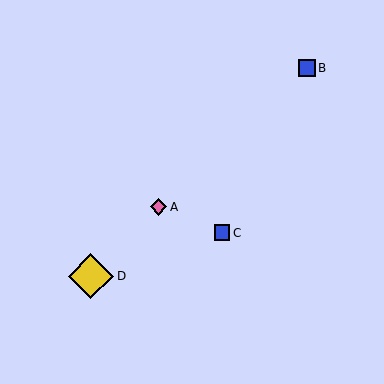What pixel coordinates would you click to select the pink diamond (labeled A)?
Click at (158, 207) to select the pink diamond A.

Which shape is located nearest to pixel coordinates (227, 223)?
The blue square (labeled C) at (222, 233) is nearest to that location.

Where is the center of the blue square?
The center of the blue square is at (222, 233).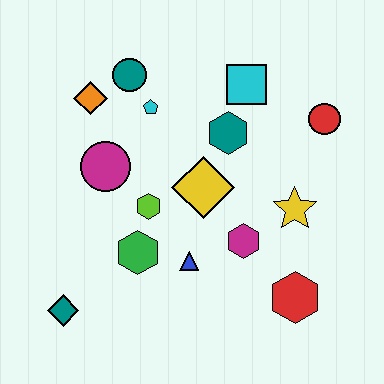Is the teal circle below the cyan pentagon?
No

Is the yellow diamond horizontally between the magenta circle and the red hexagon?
Yes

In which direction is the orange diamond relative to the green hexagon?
The orange diamond is above the green hexagon.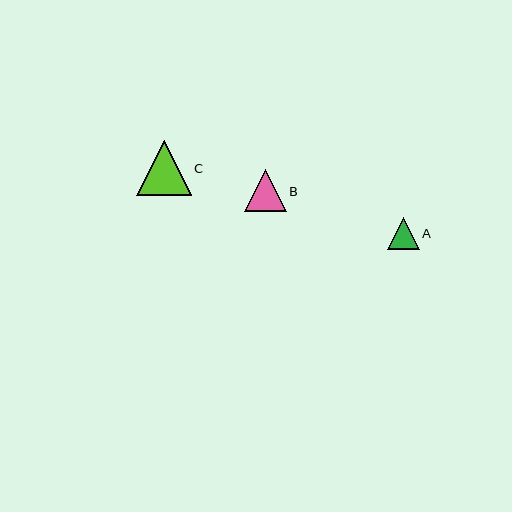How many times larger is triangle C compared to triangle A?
Triangle C is approximately 1.7 times the size of triangle A.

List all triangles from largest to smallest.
From largest to smallest: C, B, A.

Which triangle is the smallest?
Triangle A is the smallest with a size of approximately 32 pixels.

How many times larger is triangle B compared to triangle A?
Triangle B is approximately 1.3 times the size of triangle A.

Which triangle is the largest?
Triangle C is the largest with a size of approximately 55 pixels.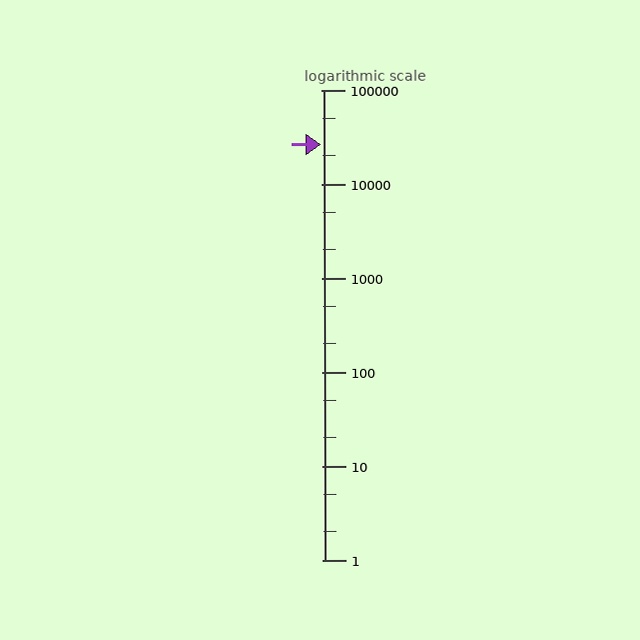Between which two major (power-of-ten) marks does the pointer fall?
The pointer is between 10000 and 100000.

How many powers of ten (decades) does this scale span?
The scale spans 5 decades, from 1 to 100000.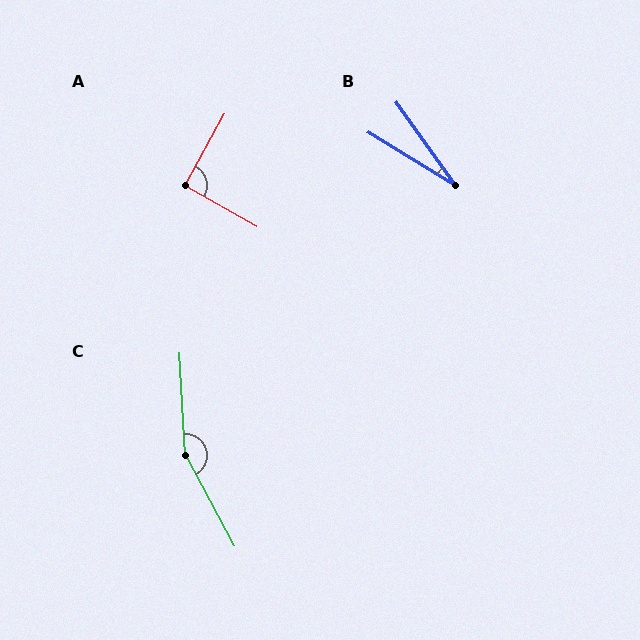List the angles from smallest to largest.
B (23°), A (90°), C (155°).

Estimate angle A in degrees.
Approximately 90 degrees.